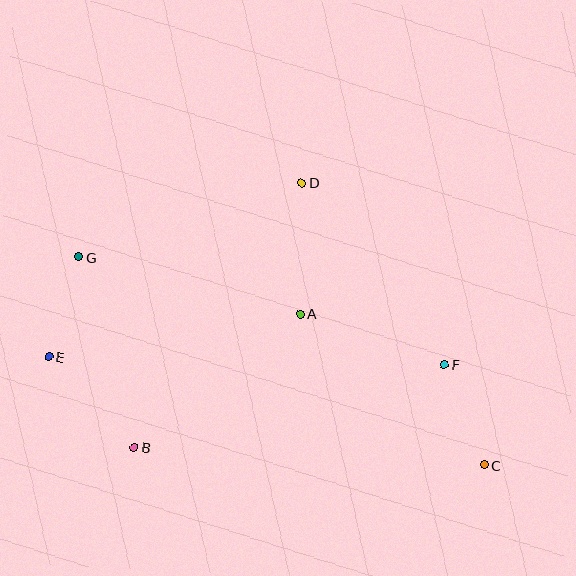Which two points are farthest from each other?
Points C and G are farthest from each other.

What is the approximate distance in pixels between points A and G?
The distance between A and G is approximately 228 pixels.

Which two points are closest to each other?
Points E and G are closest to each other.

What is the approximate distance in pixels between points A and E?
The distance between A and E is approximately 255 pixels.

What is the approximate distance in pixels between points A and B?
The distance between A and B is approximately 213 pixels.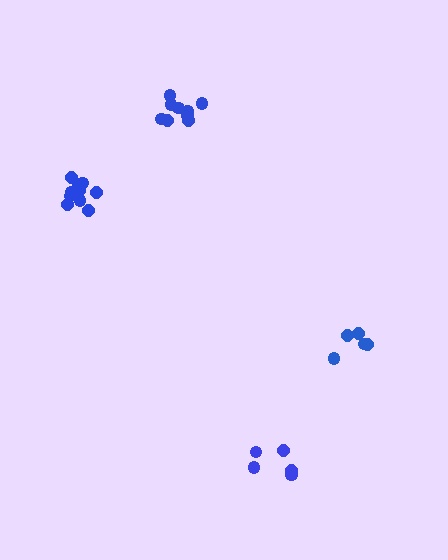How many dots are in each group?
Group 1: 5 dots, Group 2: 11 dots, Group 3: 9 dots, Group 4: 5 dots (30 total).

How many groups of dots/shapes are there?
There are 4 groups.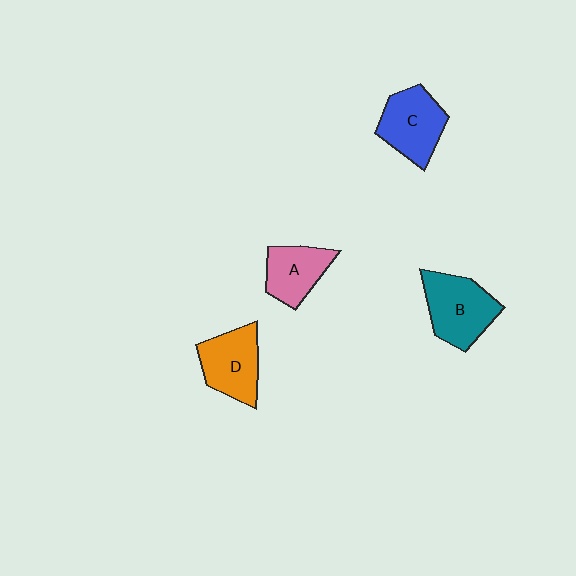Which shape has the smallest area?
Shape A (pink).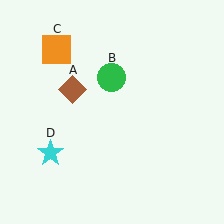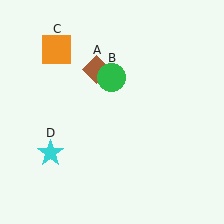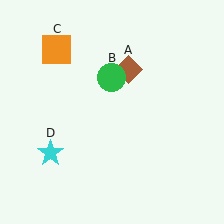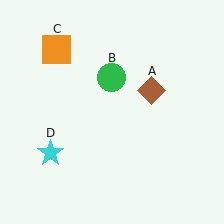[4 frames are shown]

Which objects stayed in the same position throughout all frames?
Green circle (object B) and orange square (object C) and cyan star (object D) remained stationary.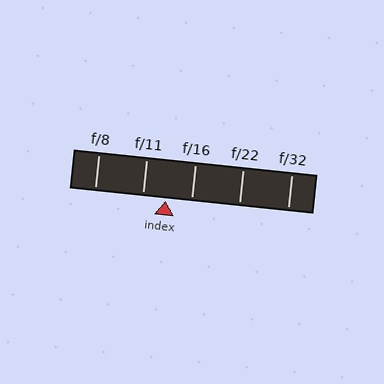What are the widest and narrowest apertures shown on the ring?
The widest aperture shown is f/8 and the narrowest is f/32.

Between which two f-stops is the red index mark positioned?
The index mark is between f/11 and f/16.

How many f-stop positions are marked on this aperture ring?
There are 5 f-stop positions marked.